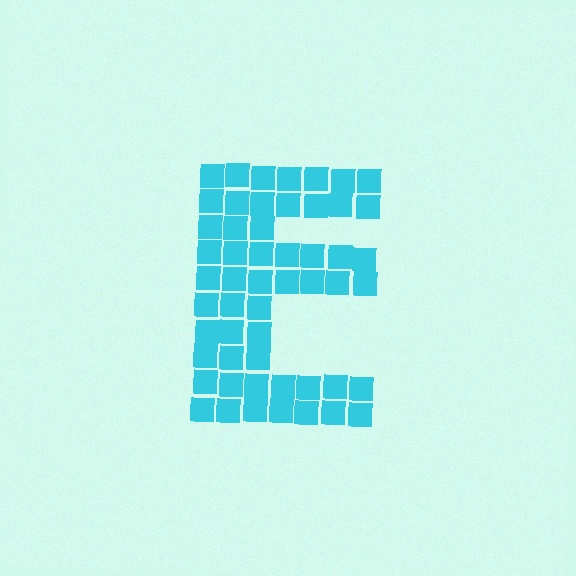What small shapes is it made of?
It is made of small squares.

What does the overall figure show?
The overall figure shows the letter E.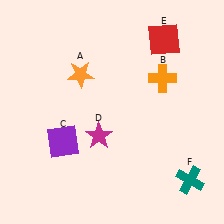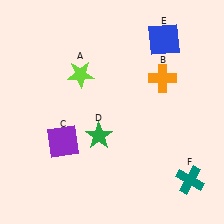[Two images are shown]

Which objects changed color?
A changed from orange to lime. D changed from magenta to green. E changed from red to blue.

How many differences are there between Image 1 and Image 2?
There are 3 differences between the two images.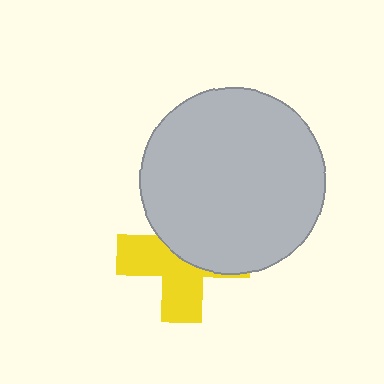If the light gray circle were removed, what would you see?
You would see the complete yellow cross.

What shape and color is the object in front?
The object in front is a light gray circle.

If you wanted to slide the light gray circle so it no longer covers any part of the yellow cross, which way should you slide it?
Slide it up — that is the most direct way to separate the two shapes.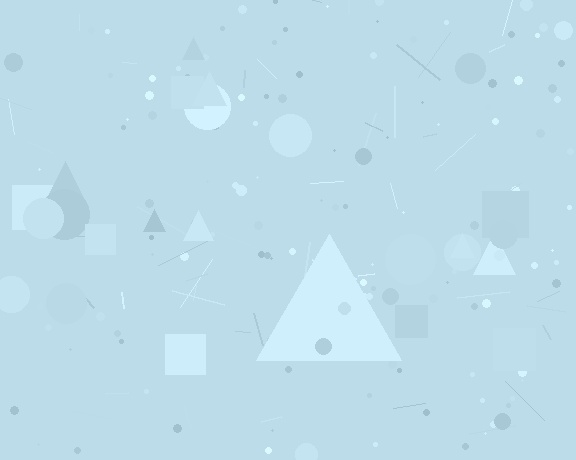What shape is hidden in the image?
A triangle is hidden in the image.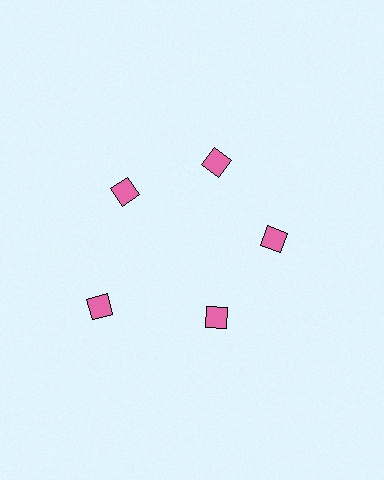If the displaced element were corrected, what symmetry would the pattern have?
It would have 5-fold rotational symmetry — the pattern would map onto itself every 72 degrees.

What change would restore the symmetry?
The symmetry would be restored by moving it inward, back onto the ring so that all 5 diamonds sit at equal angles and equal distance from the center.